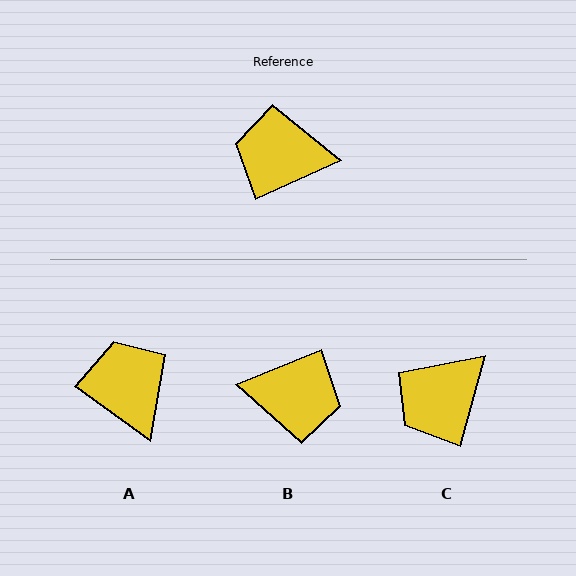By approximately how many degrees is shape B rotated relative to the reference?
Approximately 178 degrees counter-clockwise.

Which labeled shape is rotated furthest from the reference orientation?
B, about 178 degrees away.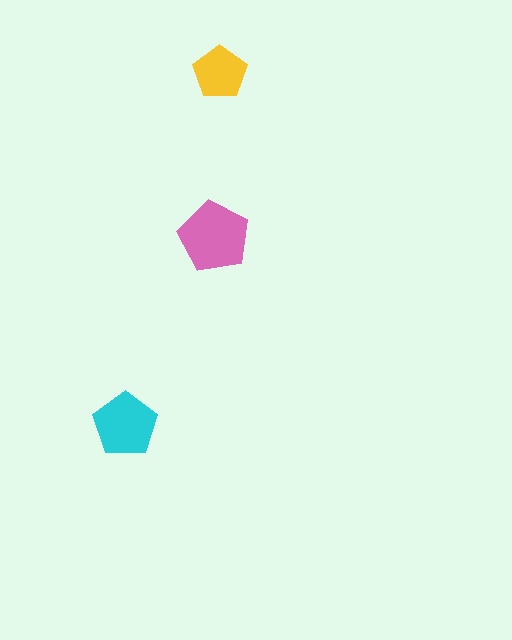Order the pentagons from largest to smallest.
the pink one, the cyan one, the yellow one.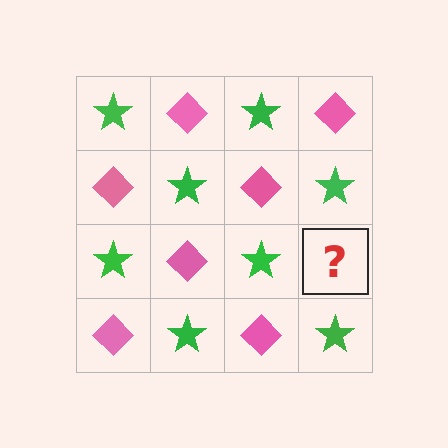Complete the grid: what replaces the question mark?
The question mark should be replaced with a pink diamond.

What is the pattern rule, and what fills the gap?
The rule is that it alternates green star and pink diamond in a checkerboard pattern. The gap should be filled with a pink diamond.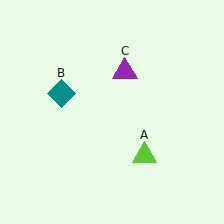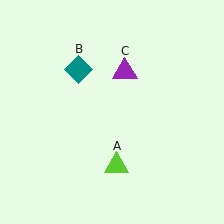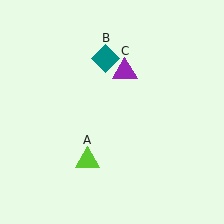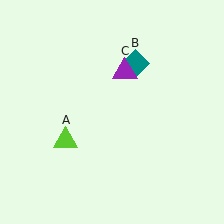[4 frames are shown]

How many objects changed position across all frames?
2 objects changed position: lime triangle (object A), teal diamond (object B).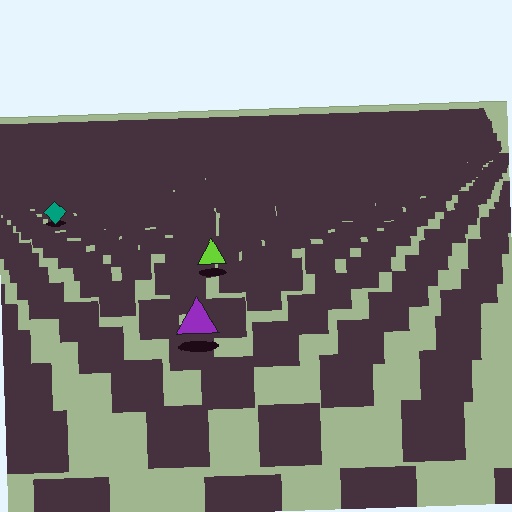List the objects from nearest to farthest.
From nearest to farthest: the purple triangle, the lime triangle, the teal diamond.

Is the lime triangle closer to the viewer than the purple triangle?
No. The purple triangle is closer — you can tell from the texture gradient: the ground texture is coarser near it.